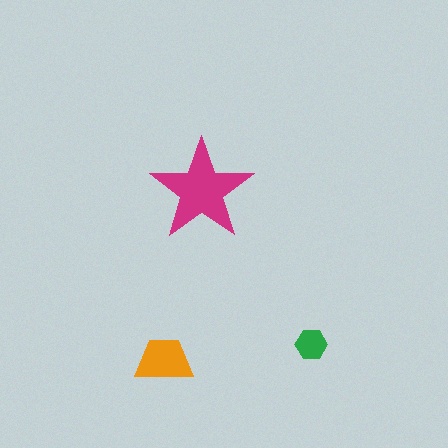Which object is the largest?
The magenta star.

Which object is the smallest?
The green hexagon.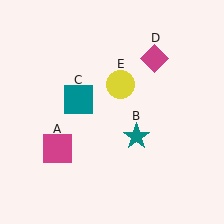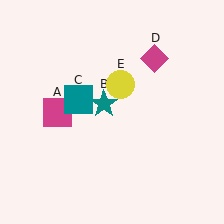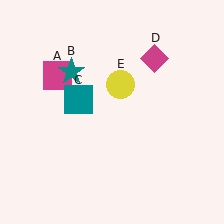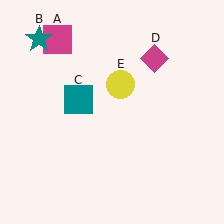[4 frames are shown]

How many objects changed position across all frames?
2 objects changed position: magenta square (object A), teal star (object B).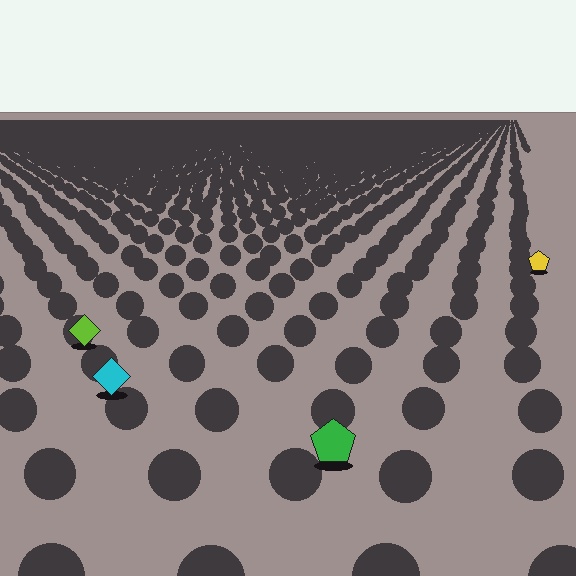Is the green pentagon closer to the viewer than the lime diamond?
Yes. The green pentagon is closer — you can tell from the texture gradient: the ground texture is coarser near it.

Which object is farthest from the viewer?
The yellow pentagon is farthest from the viewer. It appears smaller and the ground texture around it is denser.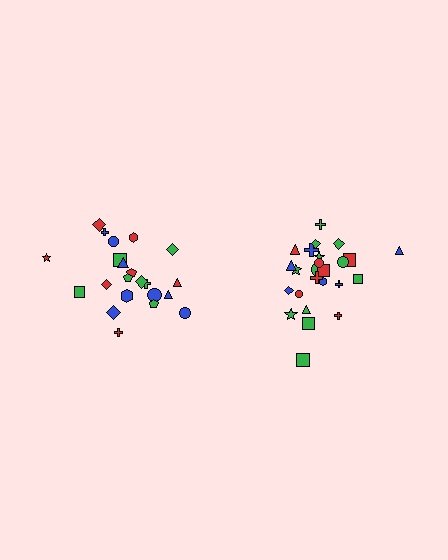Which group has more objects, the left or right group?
The right group.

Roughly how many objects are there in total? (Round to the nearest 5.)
Roughly 45 objects in total.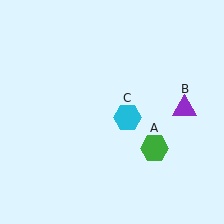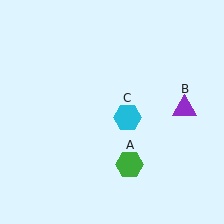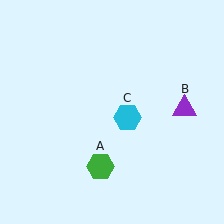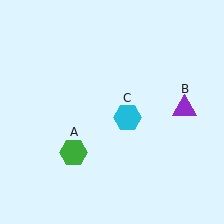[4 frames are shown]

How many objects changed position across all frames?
1 object changed position: green hexagon (object A).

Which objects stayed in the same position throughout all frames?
Purple triangle (object B) and cyan hexagon (object C) remained stationary.